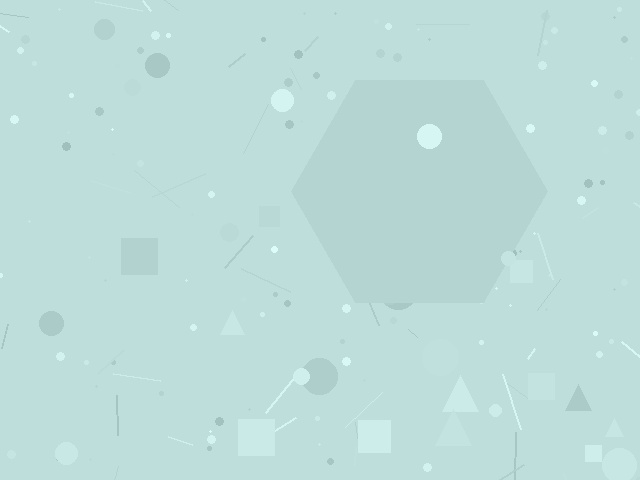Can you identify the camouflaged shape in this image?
The camouflaged shape is a hexagon.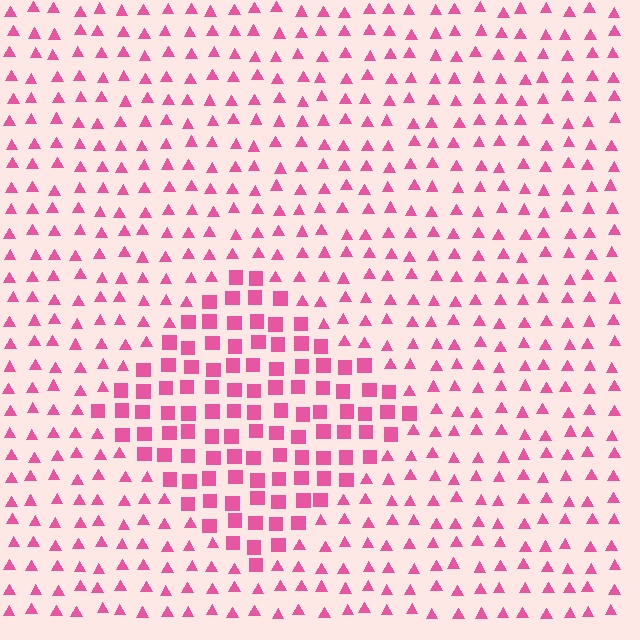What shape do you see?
I see a diamond.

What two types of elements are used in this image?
The image uses squares inside the diamond region and triangles outside it.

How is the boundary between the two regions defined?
The boundary is defined by a change in element shape: squares inside vs. triangles outside. All elements share the same color and spacing.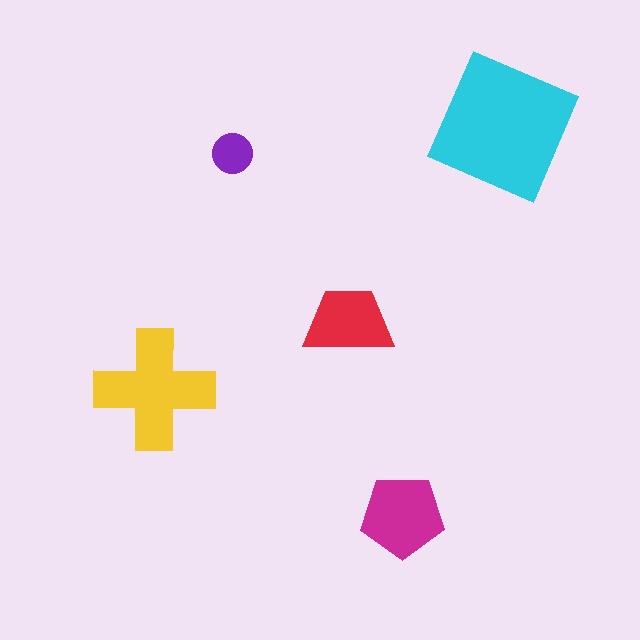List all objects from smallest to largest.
The purple circle, the red trapezoid, the magenta pentagon, the yellow cross, the cyan square.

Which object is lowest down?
The magenta pentagon is bottommost.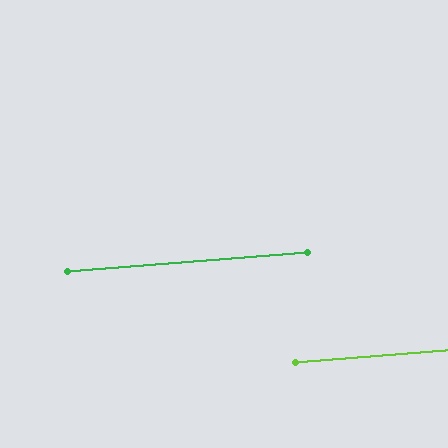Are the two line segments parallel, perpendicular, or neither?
Parallel — their directions differ by only 0.2°.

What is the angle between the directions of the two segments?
Approximately 0 degrees.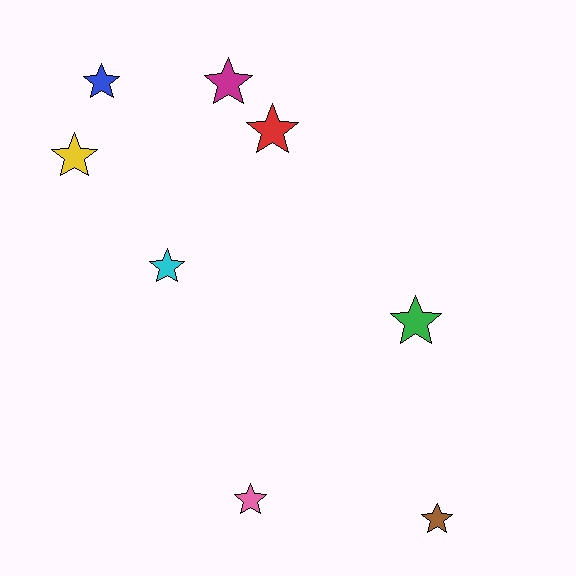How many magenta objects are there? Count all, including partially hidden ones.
There is 1 magenta object.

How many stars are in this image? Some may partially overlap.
There are 8 stars.